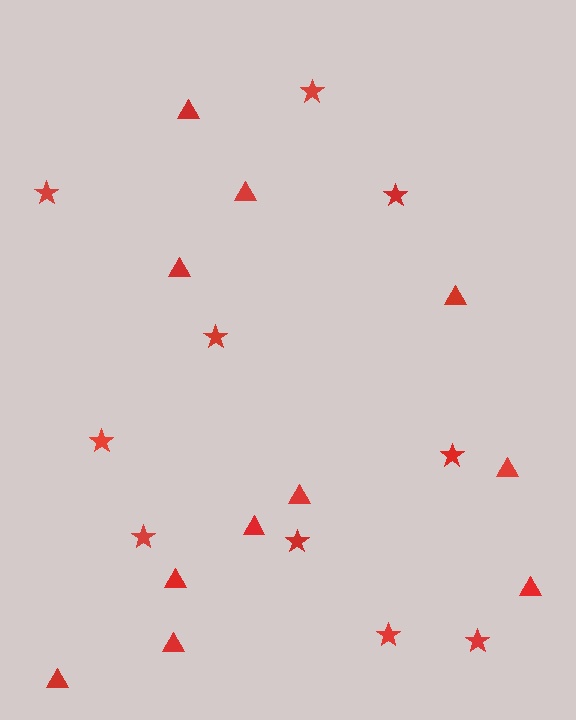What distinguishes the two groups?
There are 2 groups: one group of stars (10) and one group of triangles (11).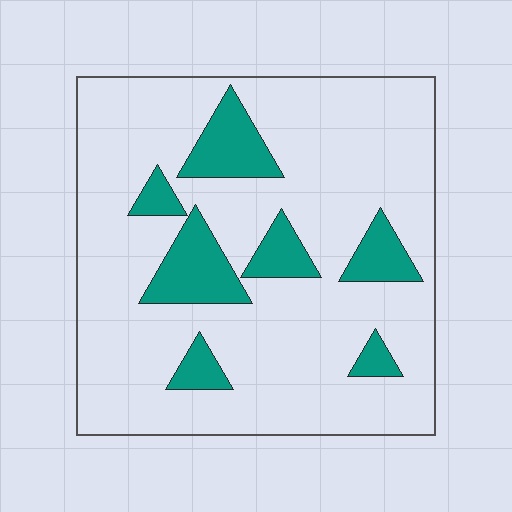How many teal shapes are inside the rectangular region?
7.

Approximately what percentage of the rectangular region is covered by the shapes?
Approximately 15%.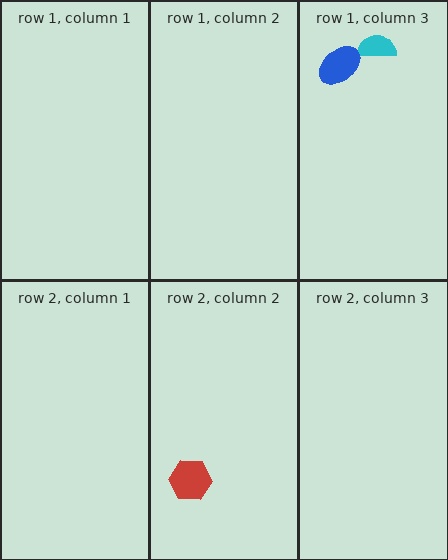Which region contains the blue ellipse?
The row 1, column 3 region.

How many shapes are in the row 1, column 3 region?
2.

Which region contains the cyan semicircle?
The row 1, column 3 region.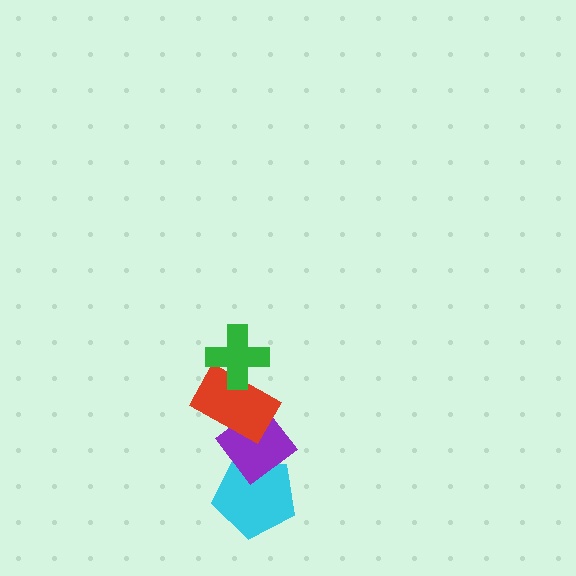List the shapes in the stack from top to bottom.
From top to bottom: the green cross, the red rectangle, the purple diamond, the cyan pentagon.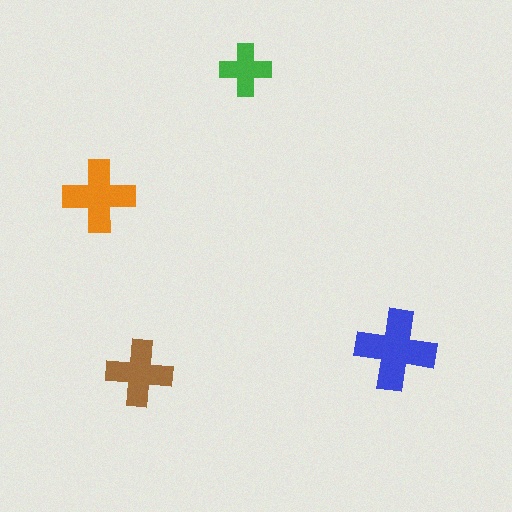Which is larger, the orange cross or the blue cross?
The blue one.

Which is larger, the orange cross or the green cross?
The orange one.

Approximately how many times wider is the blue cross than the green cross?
About 1.5 times wider.